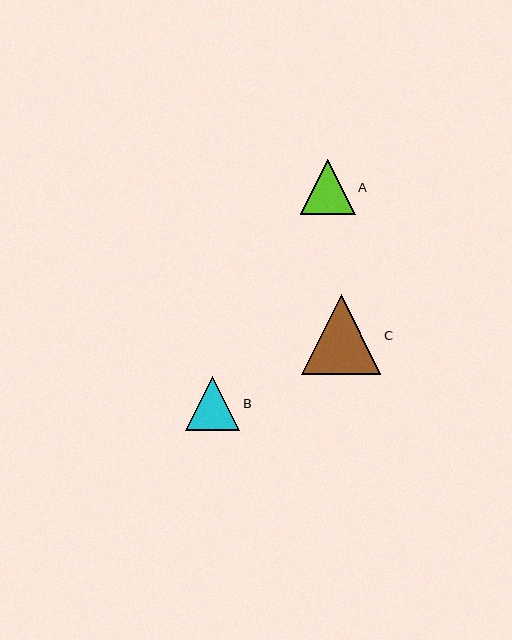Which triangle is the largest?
Triangle C is the largest with a size of approximately 79 pixels.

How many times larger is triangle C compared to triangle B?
Triangle C is approximately 1.5 times the size of triangle B.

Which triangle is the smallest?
Triangle B is the smallest with a size of approximately 54 pixels.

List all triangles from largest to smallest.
From largest to smallest: C, A, B.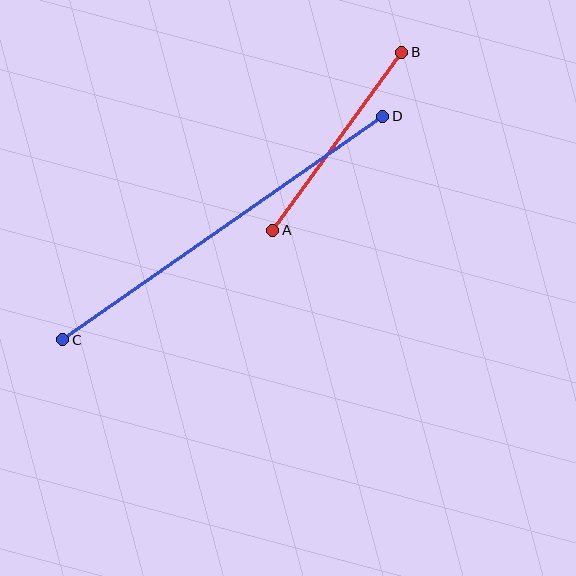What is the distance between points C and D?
The distance is approximately 390 pixels.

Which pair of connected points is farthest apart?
Points C and D are farthest apart.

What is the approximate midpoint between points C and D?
The midpoint is at approximately (223, 228) pixels.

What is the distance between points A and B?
The distance is approximately 219 pixels.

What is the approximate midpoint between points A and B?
The midpoint is at approximately (337, 141) pixels.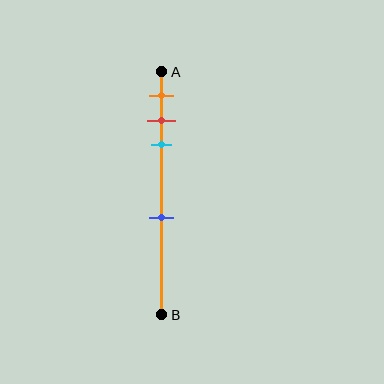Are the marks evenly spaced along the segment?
No, the marks are not evenly spaced.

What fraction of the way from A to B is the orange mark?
The orange mark is approximately 10% (0.1) of the way from A to B.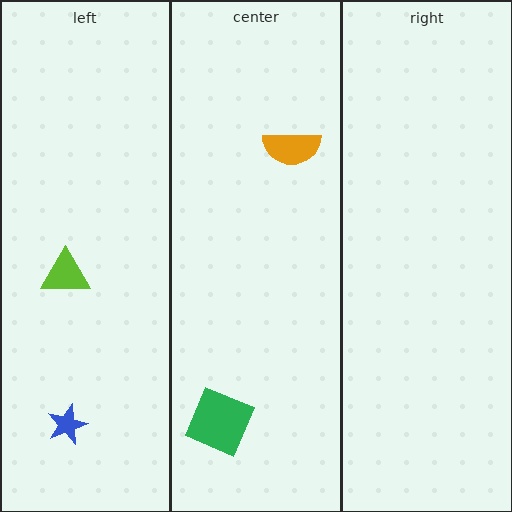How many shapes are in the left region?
2.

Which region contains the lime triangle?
The left region.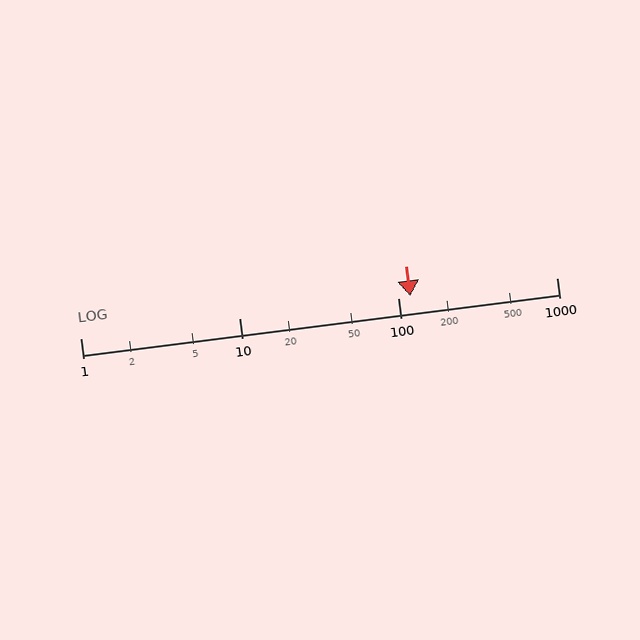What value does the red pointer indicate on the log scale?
The pointer indicates approximately 120.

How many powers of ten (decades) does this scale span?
The scale spans 3 decades, from 1 to 1000.